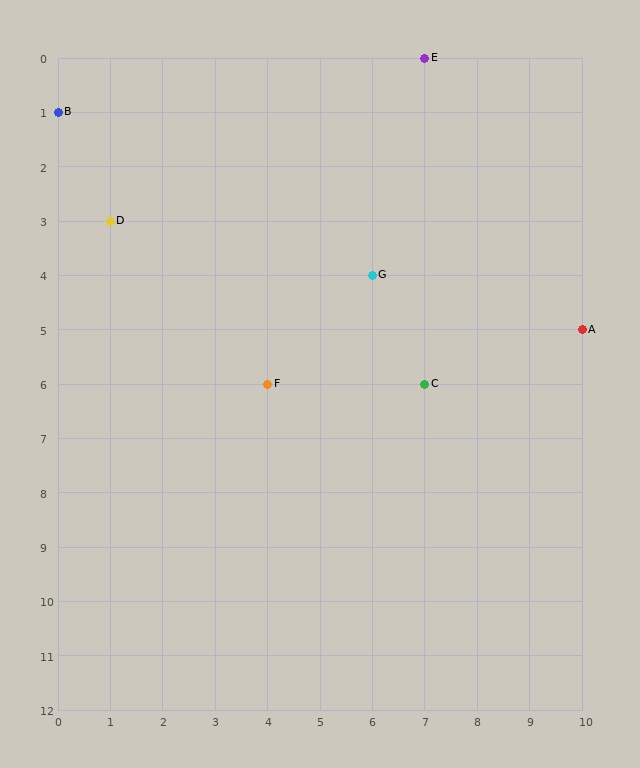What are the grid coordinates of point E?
Point E is at grid coordinates (7, 0).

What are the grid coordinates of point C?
Point C is at grid coordinates (7, 6).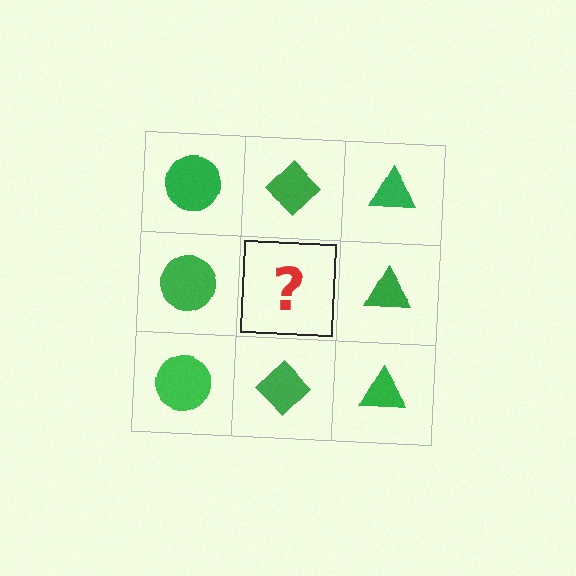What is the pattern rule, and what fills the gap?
The rule is that each column has a consistent shape. The gap should be filled with a green diamond.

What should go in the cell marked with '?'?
The missing cell should contain a green diamond.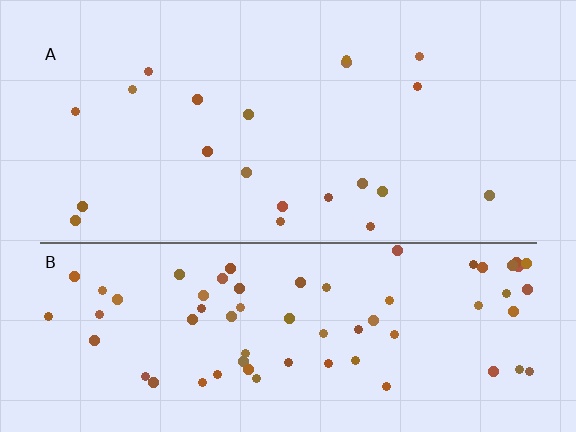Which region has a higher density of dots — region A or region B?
B (the bottom).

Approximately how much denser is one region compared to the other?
Approximately 3.4× — region B over region A.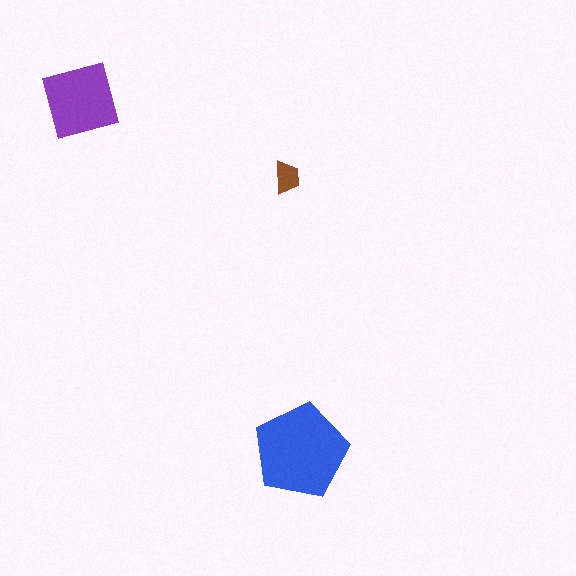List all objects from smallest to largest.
The brown trapezoid, the purple diamond, the blue pentagon.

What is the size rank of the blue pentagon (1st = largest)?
1st.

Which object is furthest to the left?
The purple diamond is leftmost.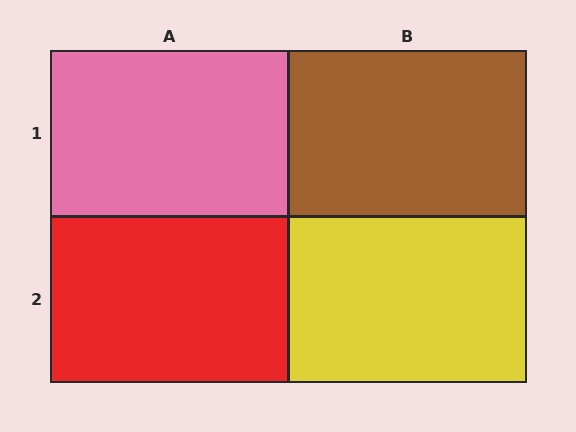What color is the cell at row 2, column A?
Red.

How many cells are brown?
1 cell is brown.